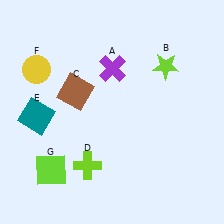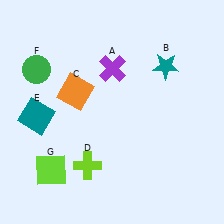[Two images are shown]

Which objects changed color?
B changed from lime to teal. C changed from brown to orange. F changed from yellow to green.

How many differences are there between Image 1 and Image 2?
There are 3 differences between the two images.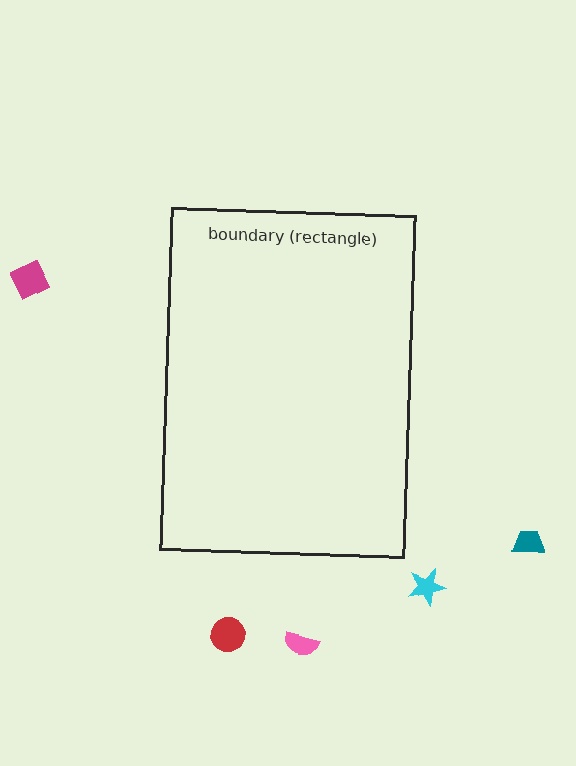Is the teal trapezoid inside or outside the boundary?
Outside.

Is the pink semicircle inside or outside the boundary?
Outside.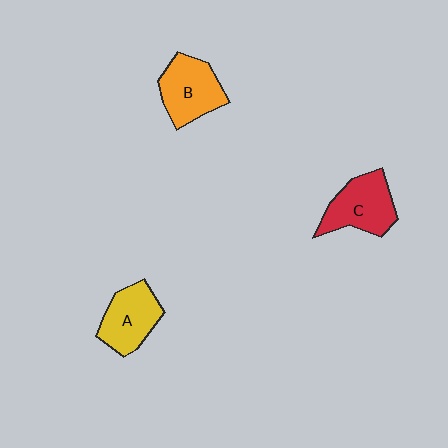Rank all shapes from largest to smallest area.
From largest to smallest: C (red), B (orange), A (yellow).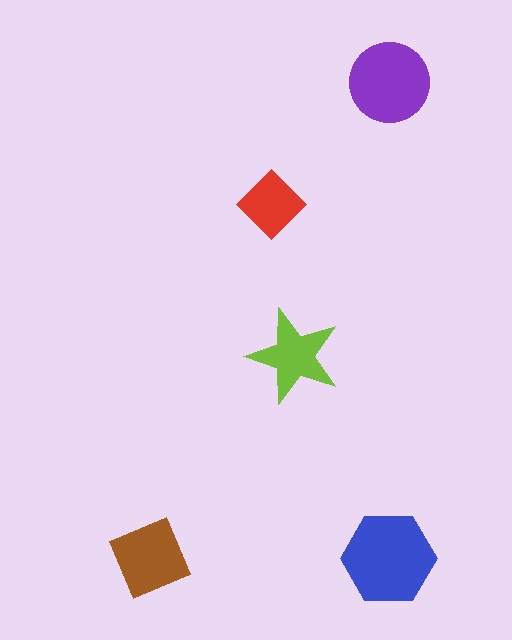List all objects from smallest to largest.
The red diamond, the lime star, the brown square, the purple circle, the blue hexagon.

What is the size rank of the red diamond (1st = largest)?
5th.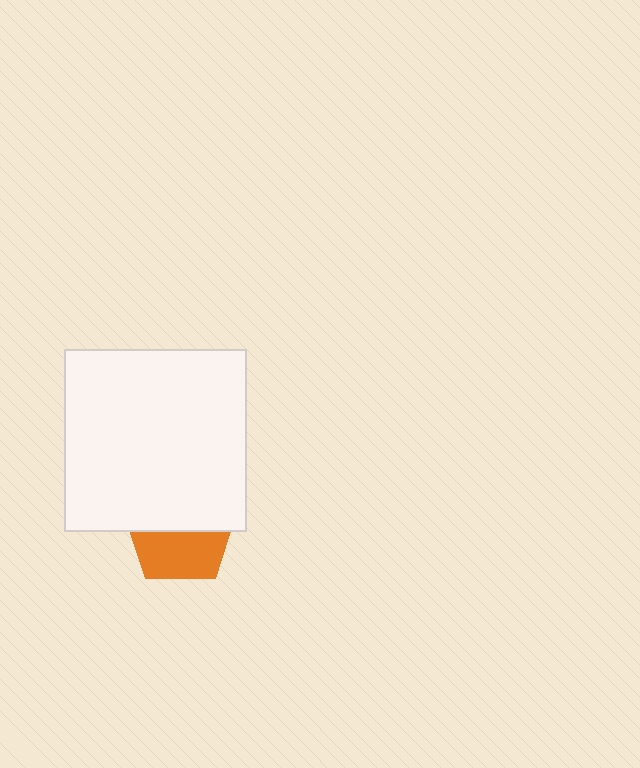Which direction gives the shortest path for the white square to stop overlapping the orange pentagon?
Moving up gives the shortest separation.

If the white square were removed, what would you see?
You would see the complete orange pentagon.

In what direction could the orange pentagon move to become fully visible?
The orange pentagon could move down. That would shift it out from behind the white square entirely.